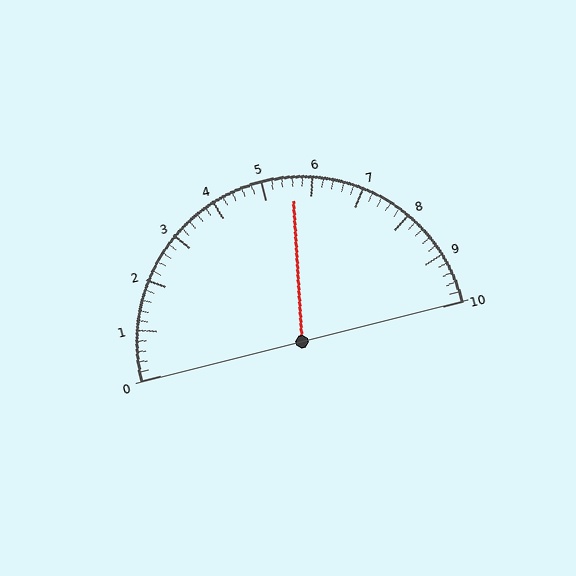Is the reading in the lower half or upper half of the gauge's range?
The reading is in the upper half of the range (0 to 10).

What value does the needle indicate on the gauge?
The needle indicates approximately 5.6.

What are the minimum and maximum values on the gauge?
The gauge ranges from 0 to 10.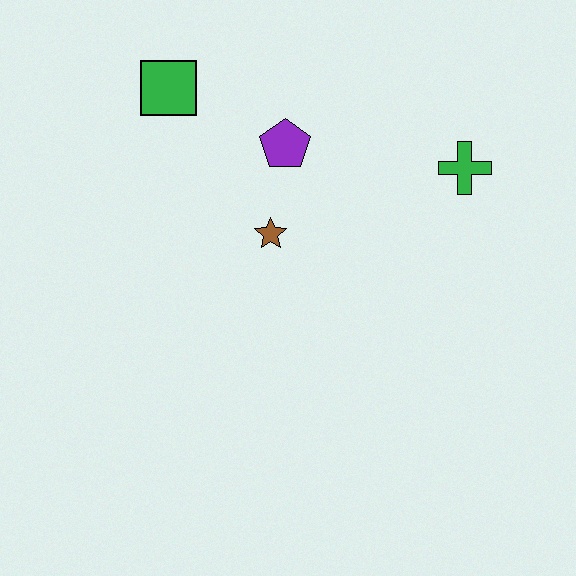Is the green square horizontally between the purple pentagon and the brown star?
No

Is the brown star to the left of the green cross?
Yes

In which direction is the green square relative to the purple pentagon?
The green square is to the left of the purple pentagon.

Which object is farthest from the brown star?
The green cross is farthest from the brown star.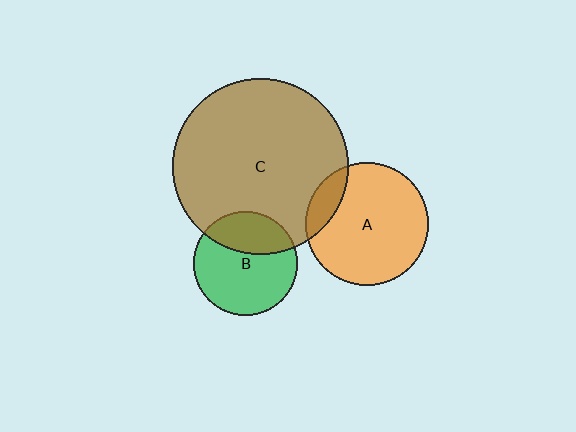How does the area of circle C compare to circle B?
Approximately 2.8 times.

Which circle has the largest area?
Circle C (brown).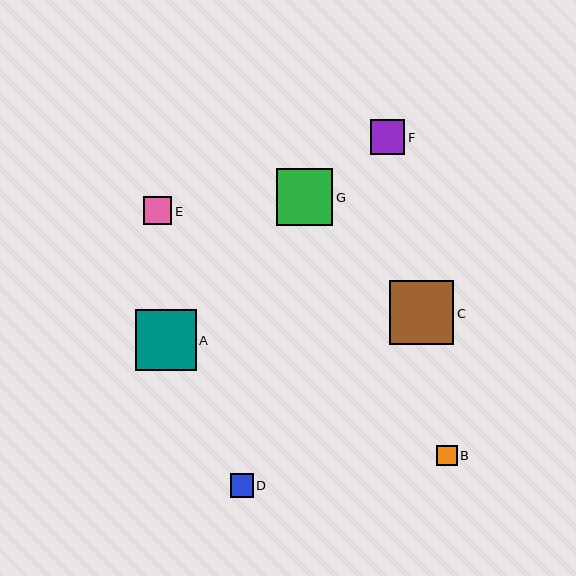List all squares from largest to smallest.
From largest to smallest: C, A, G, F, E, D, B.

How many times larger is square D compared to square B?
Square D is approximately 1.1 times the size of square B.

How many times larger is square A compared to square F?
Square A is approximately 1.7 times the size of square F.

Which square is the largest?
Square C is the largest with a size of approximately 64 pixels.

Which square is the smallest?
Square B is the smallest with a size of approximately 20 pixels.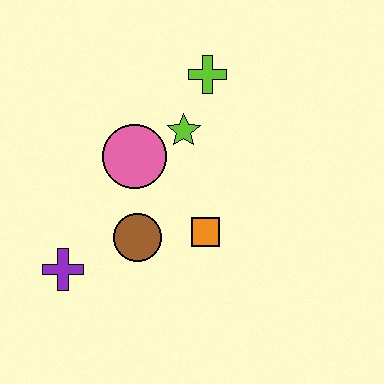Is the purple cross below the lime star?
Yes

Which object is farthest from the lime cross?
The purple cross is farthest from the lime cross.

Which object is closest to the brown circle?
The orange square is closest to the brown circle.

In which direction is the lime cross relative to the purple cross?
The lime cross is above the purple cross.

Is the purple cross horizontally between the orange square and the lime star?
No